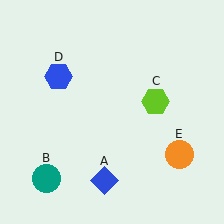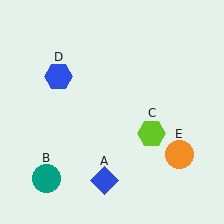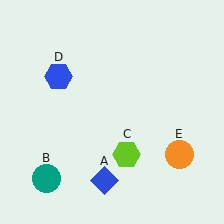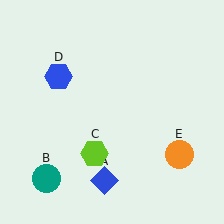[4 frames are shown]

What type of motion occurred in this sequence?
The lime hexagon (object C) rotated clockwise around the center of the scene.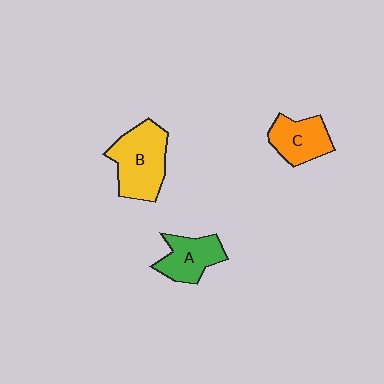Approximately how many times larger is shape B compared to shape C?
Approximately 1.5 times.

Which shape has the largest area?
Shape B (yellow).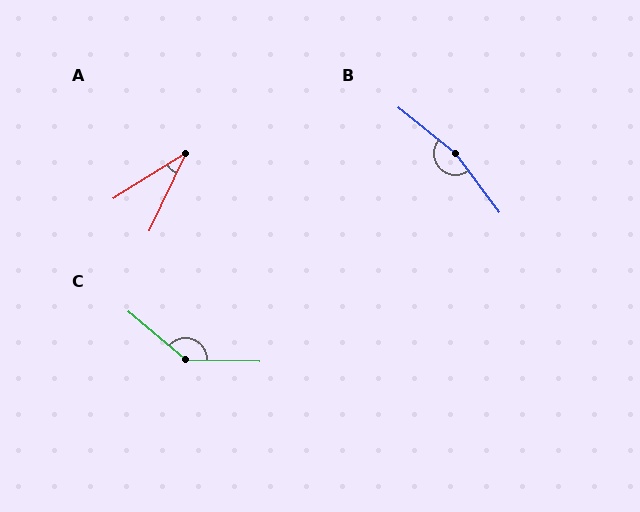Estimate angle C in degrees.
Approximately 141 degrees.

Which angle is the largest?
B, at approximately 166 degrees.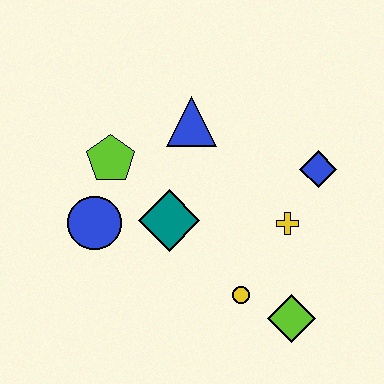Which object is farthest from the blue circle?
The blue diamond is farthest from the blue circle.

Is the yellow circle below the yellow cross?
Yes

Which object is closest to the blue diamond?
The yellow cross is closest to the blue diamond.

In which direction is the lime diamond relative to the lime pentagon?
The lime diamond is to the right of the lime pentagon.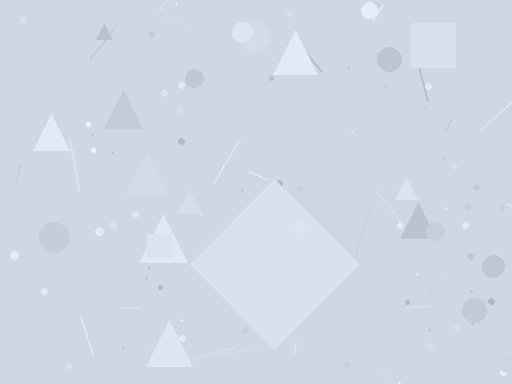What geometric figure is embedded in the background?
A diamond is embedded in the background.